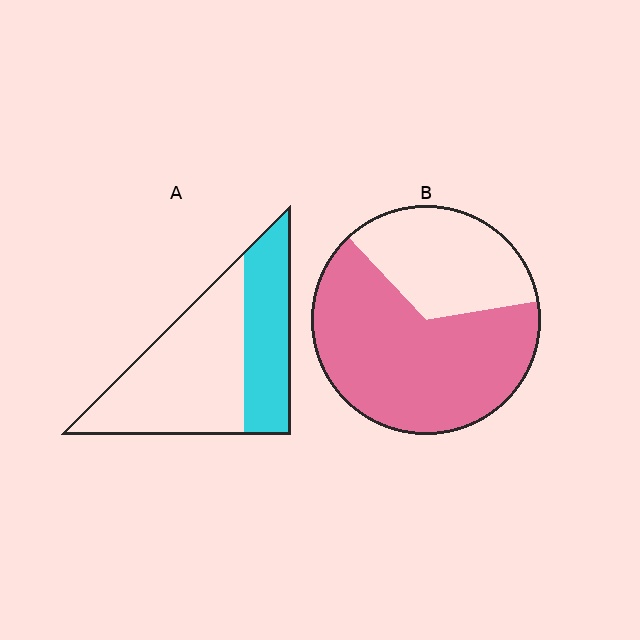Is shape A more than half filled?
No.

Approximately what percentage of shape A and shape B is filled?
A is approximately 35% and B is approximately 65%.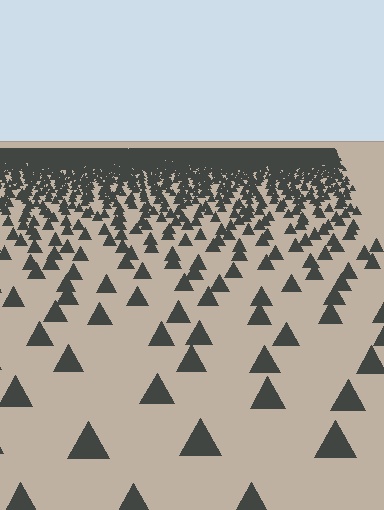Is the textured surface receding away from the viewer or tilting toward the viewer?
The surface is receding away from the viewer. Texture elements get smaller and denser toward the top.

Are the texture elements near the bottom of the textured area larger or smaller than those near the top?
Larger. Near the bottom, elements are closer to the viewer and appear at a bigger on-screen size.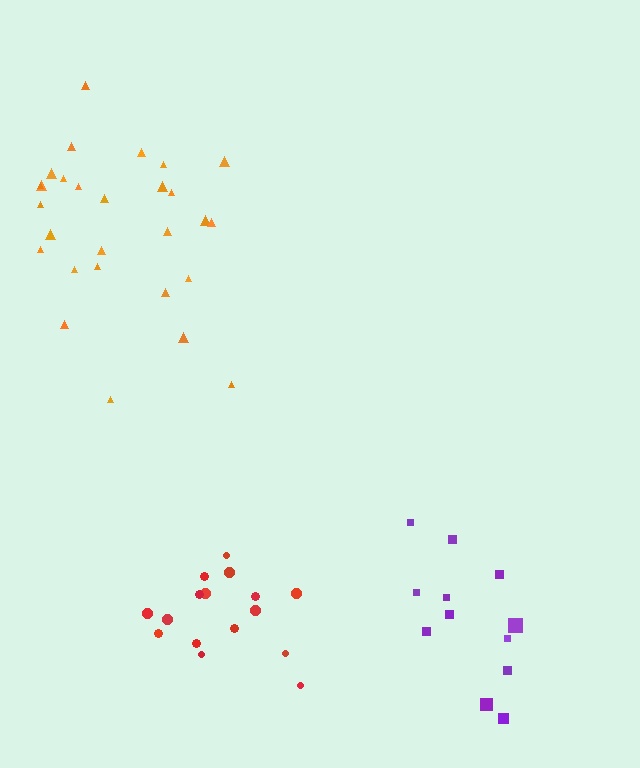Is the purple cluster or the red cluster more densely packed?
Red.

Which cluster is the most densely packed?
Red.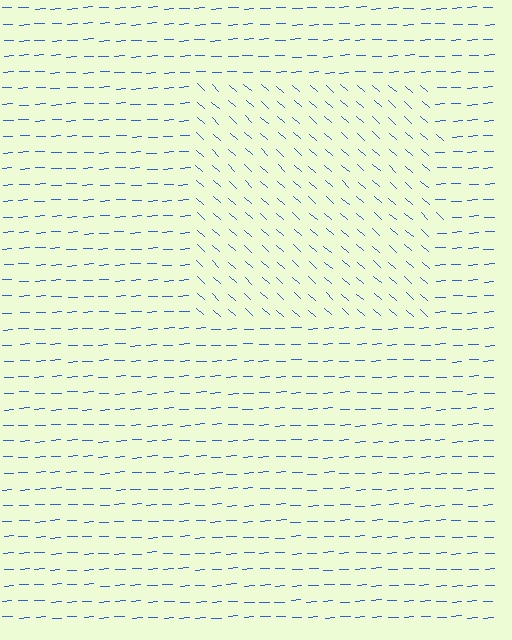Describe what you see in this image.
The image is filled with small blue line segments. A rectangle region in the image has lines oriented differently from the surrounding lines, creating a visible texture boundary.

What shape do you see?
I see a rectangle.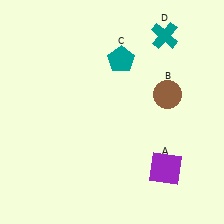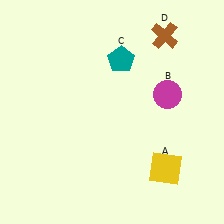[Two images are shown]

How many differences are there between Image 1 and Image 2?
There are 3 differences between the two images.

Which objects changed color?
A changed from purple to yellow. B changed from brown to magenta. D changed from teal to brown.